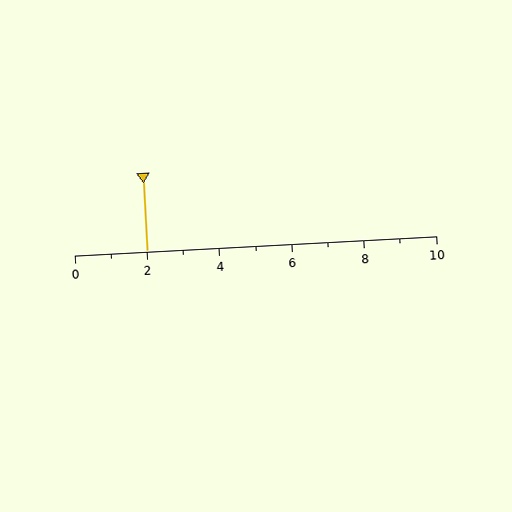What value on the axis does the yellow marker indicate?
The marker indicates approximately 2.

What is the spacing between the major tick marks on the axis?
The major ticks are spaced 2 apart.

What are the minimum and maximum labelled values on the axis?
The axis runs from 0 to 10.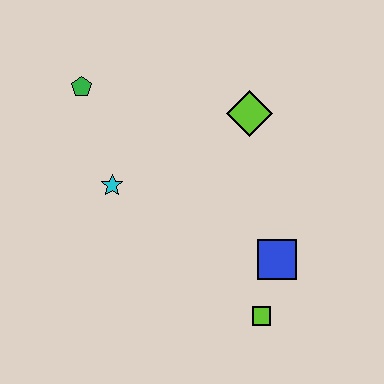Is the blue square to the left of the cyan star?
No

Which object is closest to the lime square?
The blue square is closest to the lime square.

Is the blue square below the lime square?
No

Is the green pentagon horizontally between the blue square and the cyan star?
No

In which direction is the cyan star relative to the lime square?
The cyan star is to the left of the lime square.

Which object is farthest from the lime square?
The green pentagon is farthest from the lime square.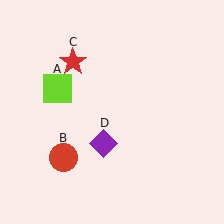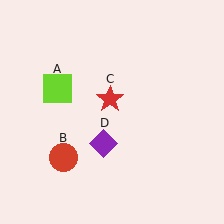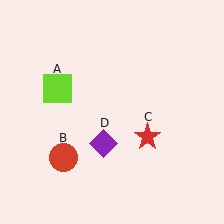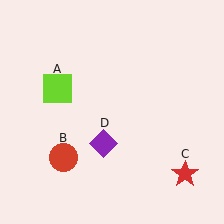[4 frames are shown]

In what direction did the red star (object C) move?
The red star (object C) moved down and to the right.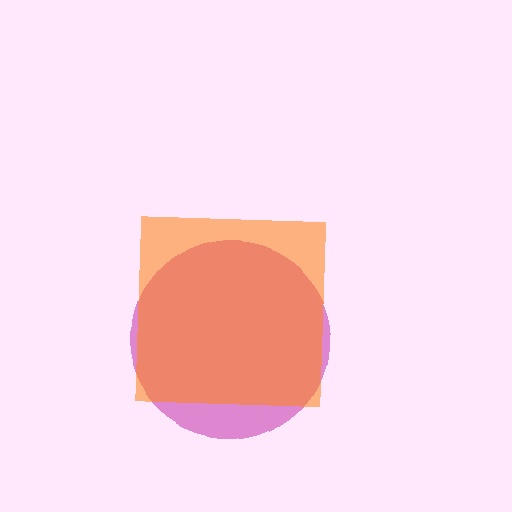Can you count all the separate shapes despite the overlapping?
Yes, there are 2 separate shapes.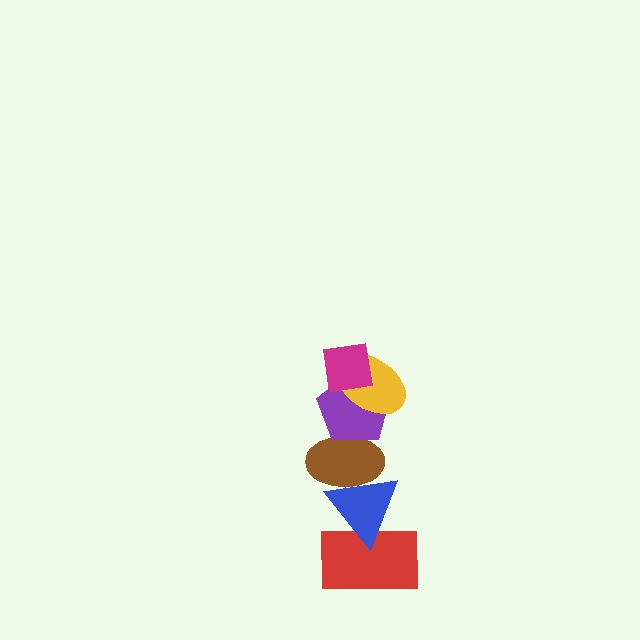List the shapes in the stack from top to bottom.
From top to bottom: the magenta square, the yellow ellipse, the purple pentagon, the brown ellipse, the blue triangle, the red rectangle.